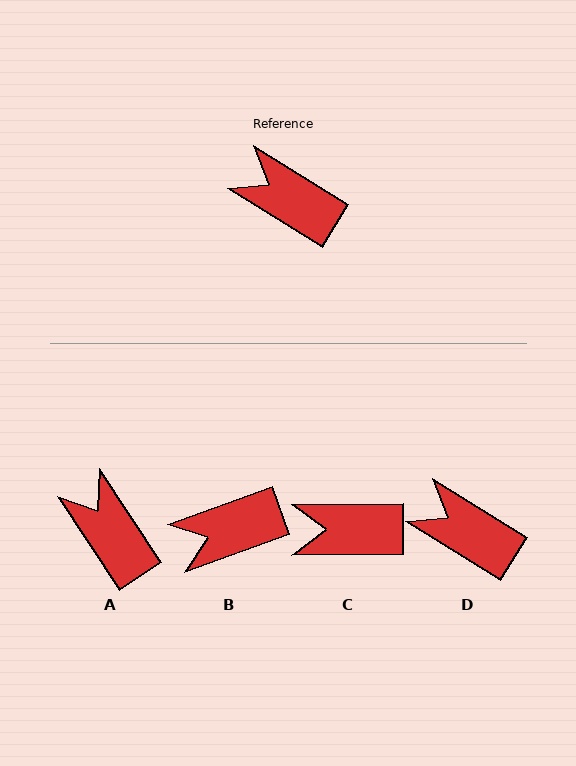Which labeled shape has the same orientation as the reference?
D.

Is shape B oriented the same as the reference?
No, it is off by about 51 degrees.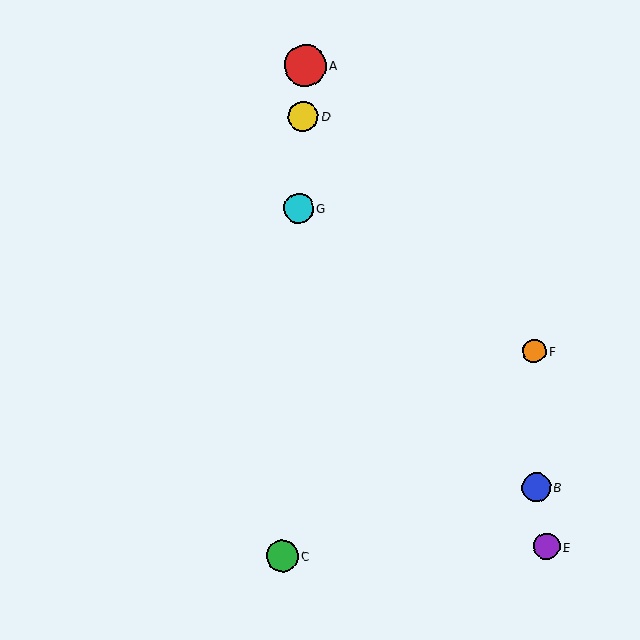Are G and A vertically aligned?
Yes, both are at x≈299.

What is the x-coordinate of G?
Object G is at x≈299.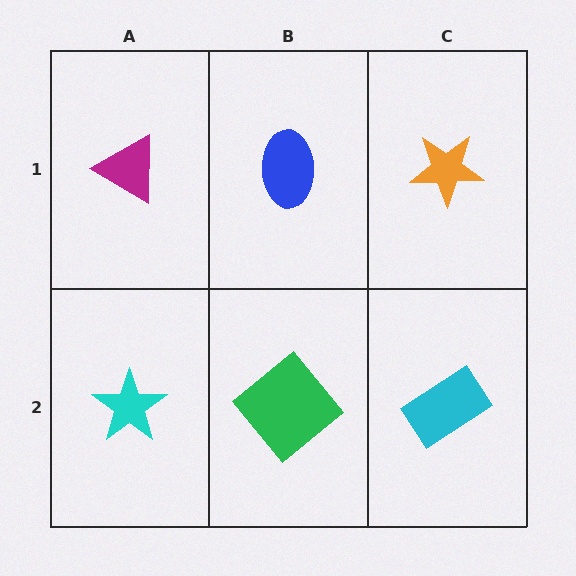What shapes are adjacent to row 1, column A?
A cyan star (row 2, column A), a blue ellipse (row 1, column B).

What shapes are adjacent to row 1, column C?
A cyan rectangle (row 2, column C), a blue ellipse (row 1, column B).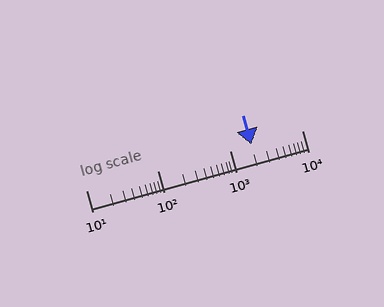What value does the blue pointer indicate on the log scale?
The pointer indicates approximately 2000.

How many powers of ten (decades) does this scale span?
The scale spans 3 decades, from 10 to 10000.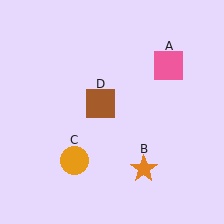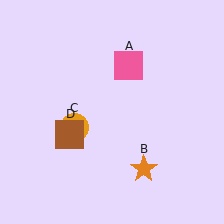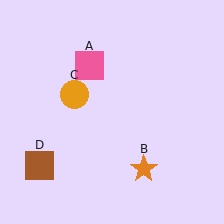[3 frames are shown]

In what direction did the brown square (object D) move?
The brown square (object D) moved down and to the left.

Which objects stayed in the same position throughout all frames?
Orange star (object B) remained stationary.